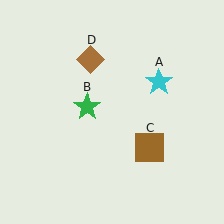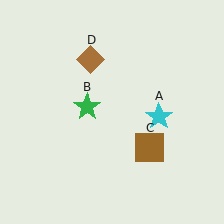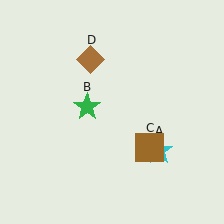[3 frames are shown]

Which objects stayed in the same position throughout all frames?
Green star (object B) and brown square (object C) and brown diamond (object D) remained stationary.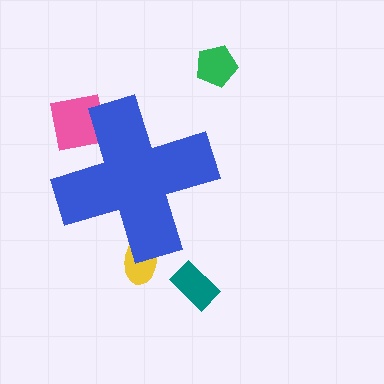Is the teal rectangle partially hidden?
No, the teal rectangle is fully visible.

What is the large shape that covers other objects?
A blue cross.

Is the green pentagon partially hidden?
No, the green pentagon is fully visible.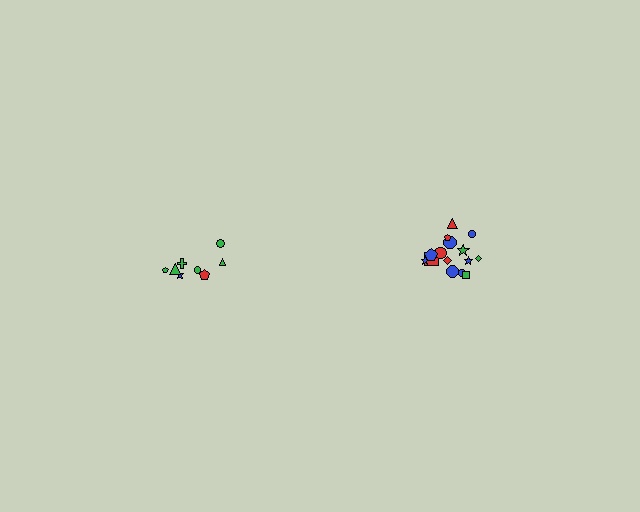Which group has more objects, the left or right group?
The right group.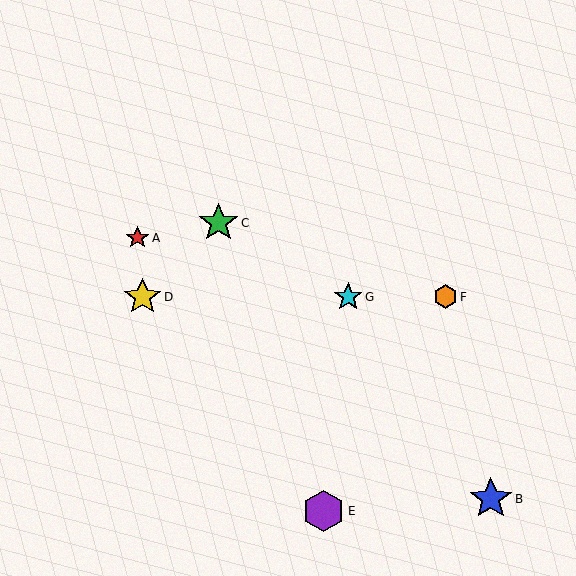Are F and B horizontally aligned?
No, F is at y≈297 and B is at y≈499.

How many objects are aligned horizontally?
3 objects (D, F, G) are aligned horizontally.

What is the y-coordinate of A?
Object A is at y≈238.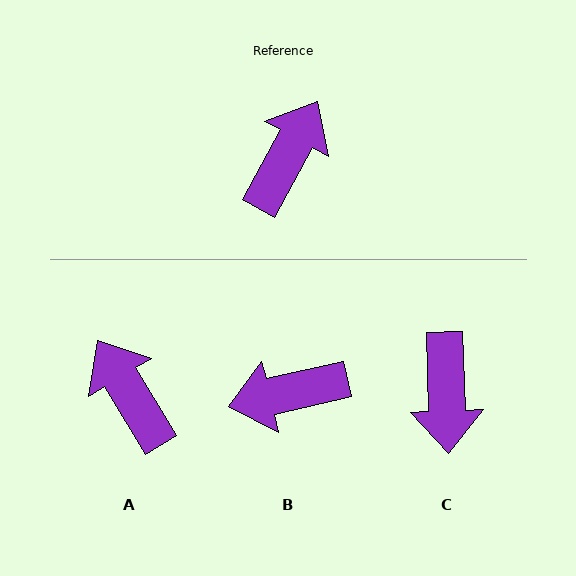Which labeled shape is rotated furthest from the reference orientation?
C, about 149 degrees away.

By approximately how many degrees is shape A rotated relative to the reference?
Approximately 60 degrees counter-clockwise.